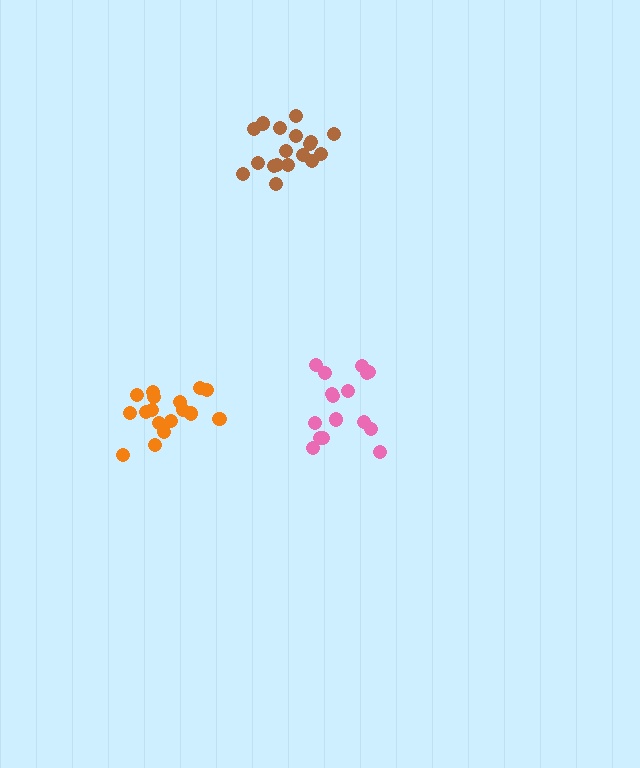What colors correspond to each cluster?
The clusters are colored: brown, orange, pink.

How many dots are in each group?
Group 1: 18 dots, Group 2: 17 dots, Group 3: 16 dots (51 total).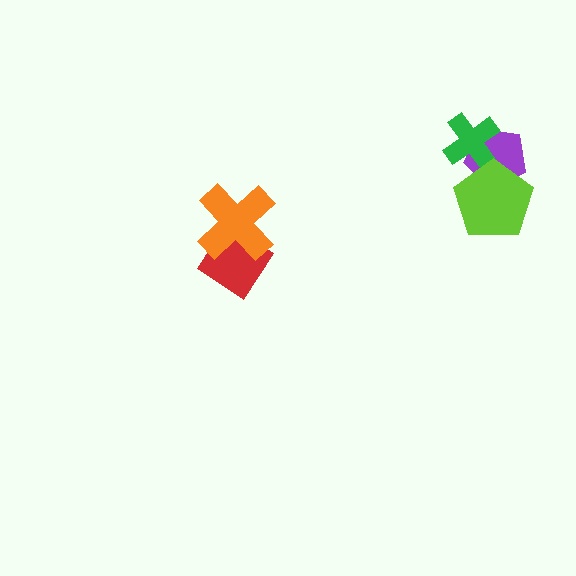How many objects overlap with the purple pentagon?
2 objects overlap with the purple pentagon.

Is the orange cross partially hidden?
No, no other shape covers it.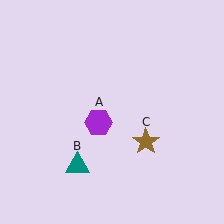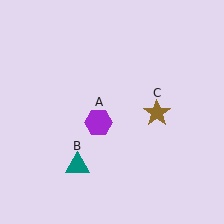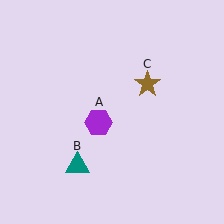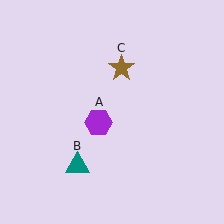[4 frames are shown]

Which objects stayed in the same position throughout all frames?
Purple hexagon (object A) and teal triangle (object B) remained stationary.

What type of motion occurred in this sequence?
The brown star (object C) rotated counterclockwise around the center of the scene.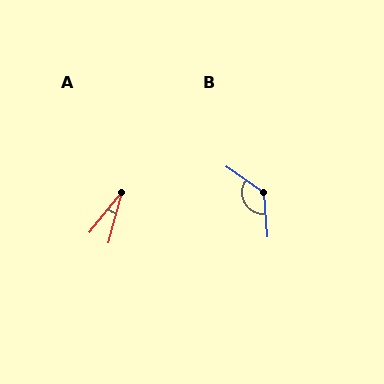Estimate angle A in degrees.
Approximately 24 degrees.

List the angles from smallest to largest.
A (24°), B (130°).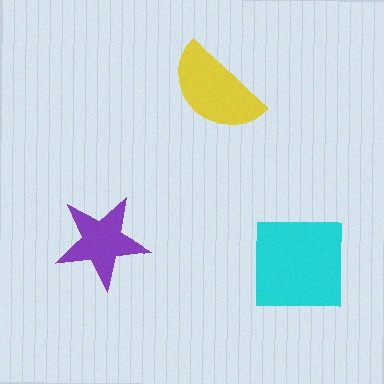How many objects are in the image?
There are 3 objects in the image.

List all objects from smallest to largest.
The purple star, the yellow semicircle, the cyan square.